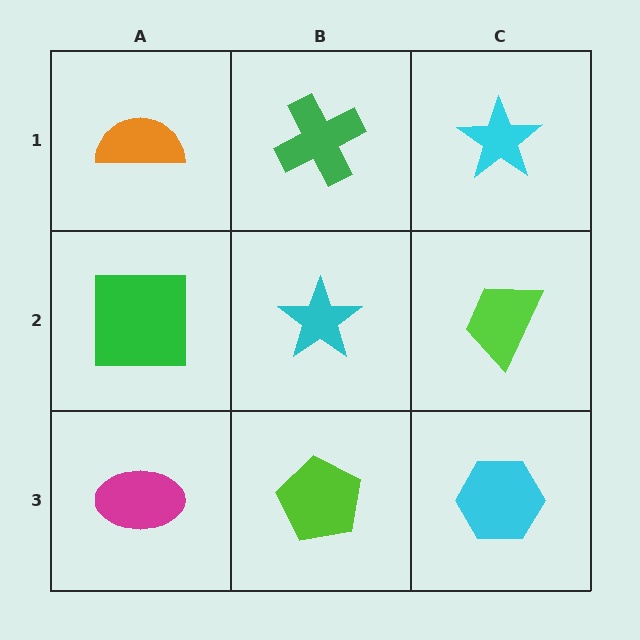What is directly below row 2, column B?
A lime pentagon.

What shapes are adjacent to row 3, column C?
A lime trapezoid (row 2, column C), a lime pentagon (row 3, column B).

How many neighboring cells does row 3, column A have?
2.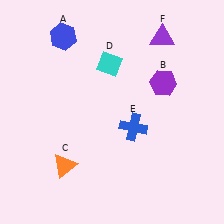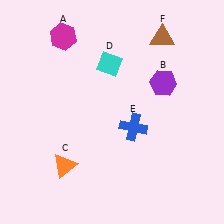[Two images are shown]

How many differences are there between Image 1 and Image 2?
There are 2 differences between the two images.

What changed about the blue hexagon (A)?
In Image 1, A is blue. In Image 2, it changed to magenta.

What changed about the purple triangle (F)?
In Image 1, F is purple. In Image 2, it changed to brown.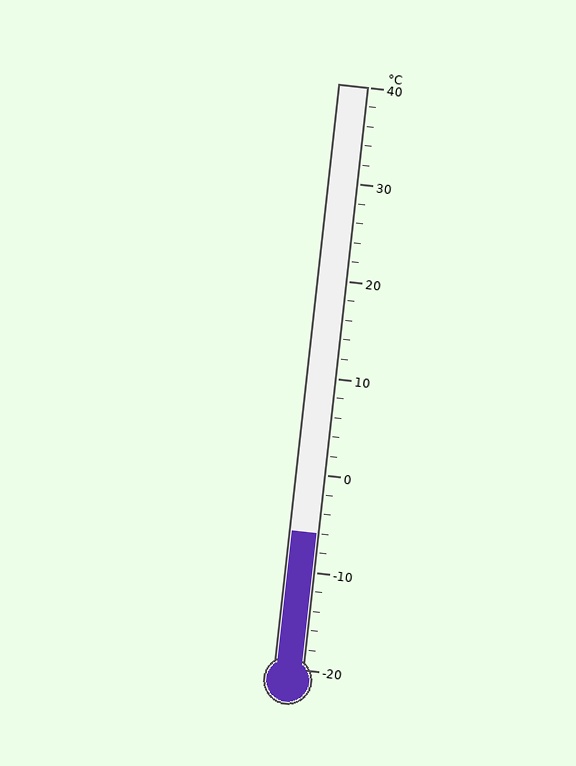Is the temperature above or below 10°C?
The temperature is below 10°C.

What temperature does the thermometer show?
The thermometer shows approximately -6°C.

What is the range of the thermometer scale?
The thermometer scale ranges from -20°C to 40°C.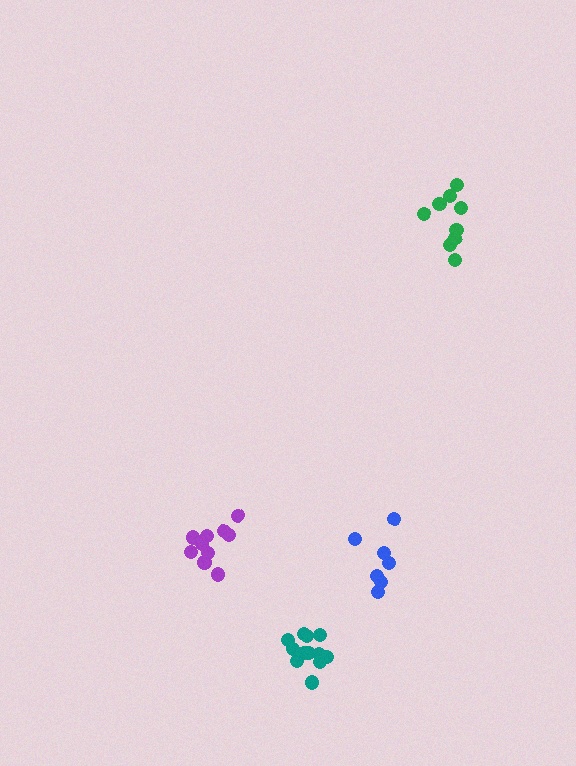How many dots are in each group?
Group 1: 10 dots, Group 2: 12 dots, Group 3: 7 dots, Group 4: 9 dots (38 total).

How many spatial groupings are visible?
There are 4 spatial groupings.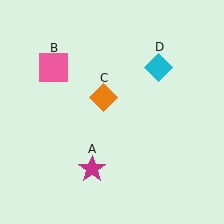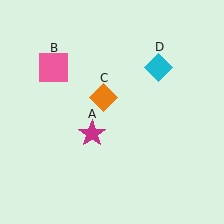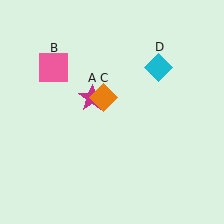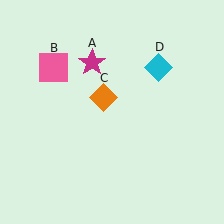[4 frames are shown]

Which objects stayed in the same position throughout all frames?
Pink square (object B) and orange diamond (object C) and cyan diamond (object D) remained stationary.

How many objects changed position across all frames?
1 object changed position: magenta star (object A).